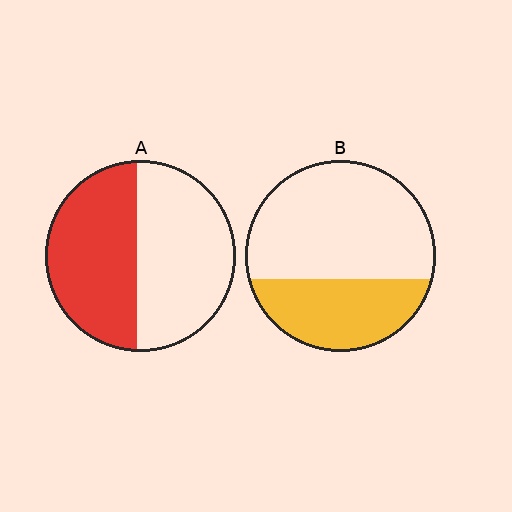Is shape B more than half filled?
No.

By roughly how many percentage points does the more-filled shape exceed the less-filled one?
By roughly 15 percentage points (A over B).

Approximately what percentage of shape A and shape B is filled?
A is approximately 50% and B is approximately 35%.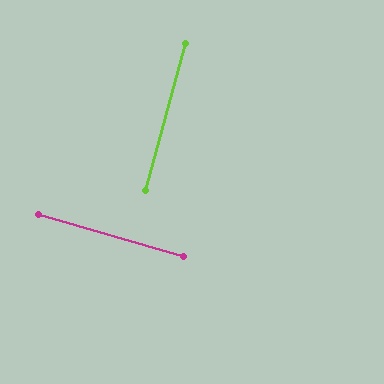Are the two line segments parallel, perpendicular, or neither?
Perpendicular — they meet at approximately 89°.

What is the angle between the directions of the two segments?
Approximately 89 degrees.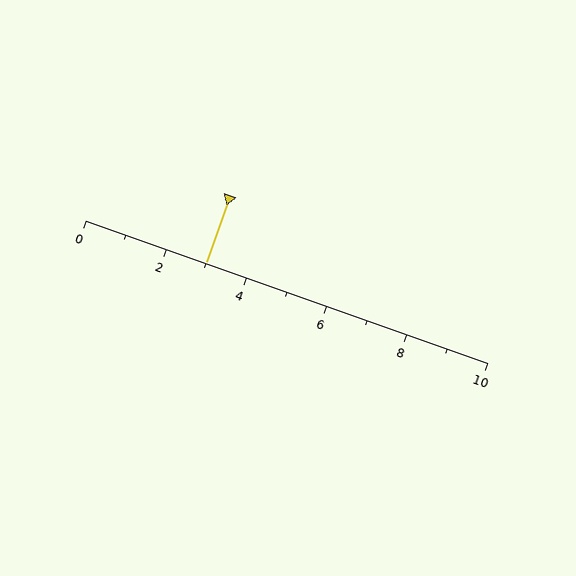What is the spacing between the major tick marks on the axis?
The major ticks are spaced 2 apart.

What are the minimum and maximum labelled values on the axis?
The axis runs from 0 to 10.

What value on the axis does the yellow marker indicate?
The marker indicates approximately 3.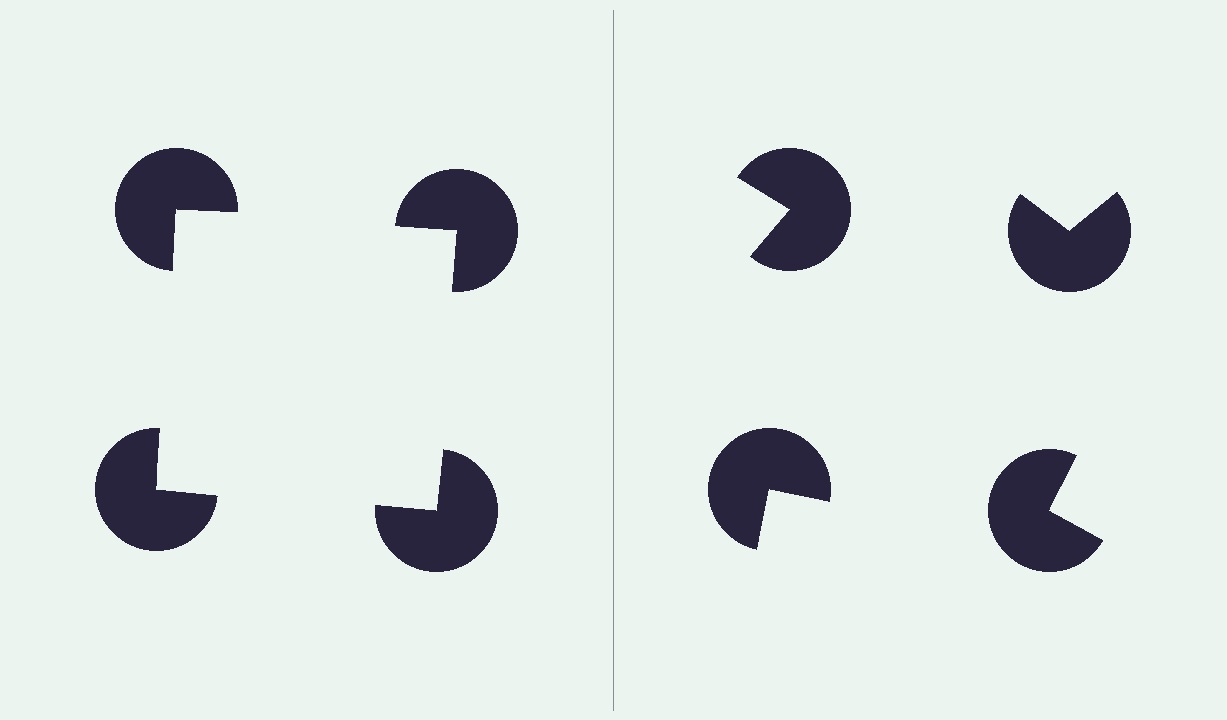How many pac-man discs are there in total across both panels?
8 — 4 on each side.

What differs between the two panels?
The pac-man discs are positioned identically on both sides; only the wedge orientations differ. On the left they align to a square; on the right they are misaligned.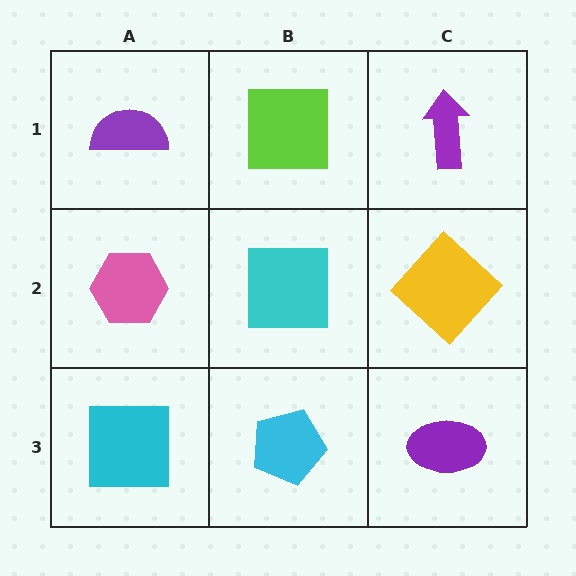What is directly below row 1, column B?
A cyan square.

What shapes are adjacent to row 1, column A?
A pink hexagon (row 2, column A), a lime square (row 1, column B).